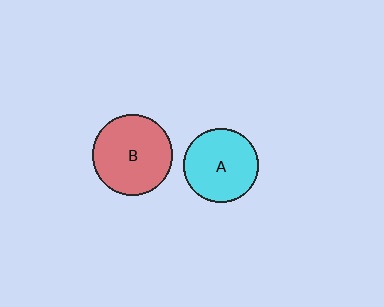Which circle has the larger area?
Circle B (red).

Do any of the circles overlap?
No, none of the circles overlap.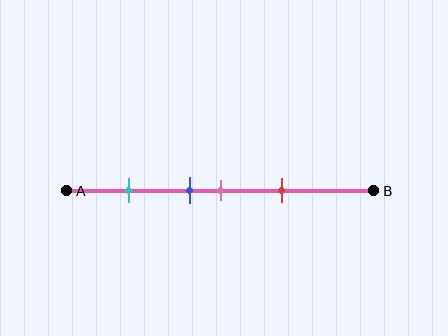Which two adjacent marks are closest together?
The blue and pink marks are the closest adjacent pair.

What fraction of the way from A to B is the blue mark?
The blue mark is approximately 40% (0.4) of the way from A to B.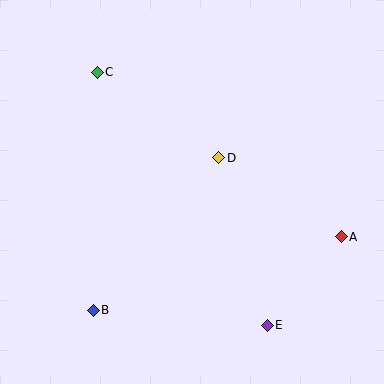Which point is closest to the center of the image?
Point D at (219, 158) is closest to the center.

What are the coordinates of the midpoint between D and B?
The midpoint between D and B is at (156, 234).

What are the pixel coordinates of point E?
Point E is at (267, 325).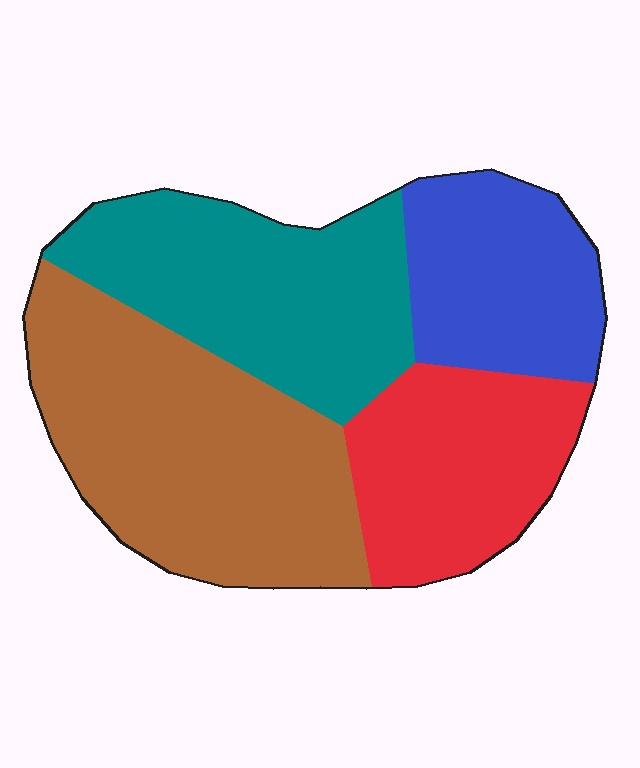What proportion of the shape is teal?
Teal takes up about one quarter (1/4) of the shape.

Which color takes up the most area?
Brown, at roughly 35%.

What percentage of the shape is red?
Red covers around 20% of the shape.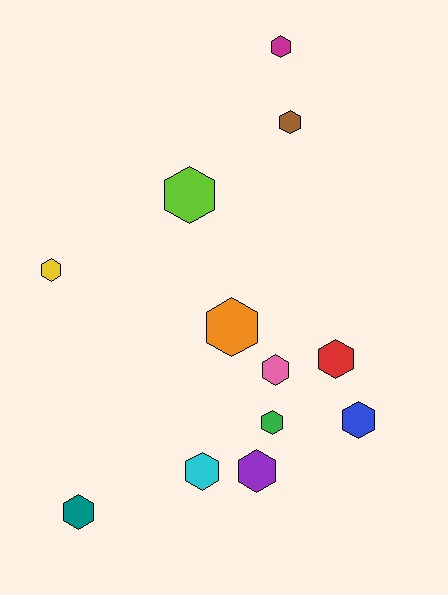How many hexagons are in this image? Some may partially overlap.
There are 12 hexagons.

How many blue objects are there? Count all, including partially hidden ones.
There is 1 blue object.